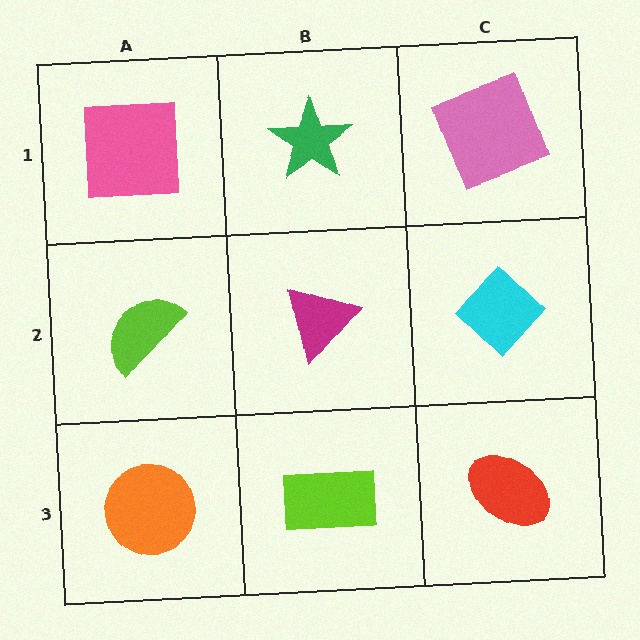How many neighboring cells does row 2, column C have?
3.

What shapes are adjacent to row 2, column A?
A pink square (row 1, column A), an orange circle (row 3, column A), a magenta triangle (row 2, column B).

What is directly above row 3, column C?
A cyan diamond.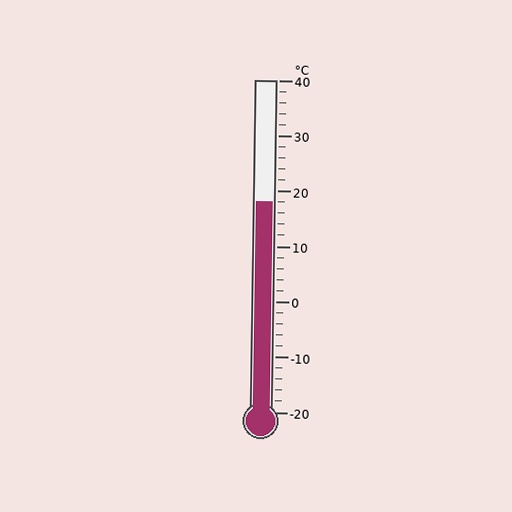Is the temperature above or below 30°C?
The temperature is below 30°C.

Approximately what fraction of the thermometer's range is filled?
The thermometer is filled to approximately 65% of its range.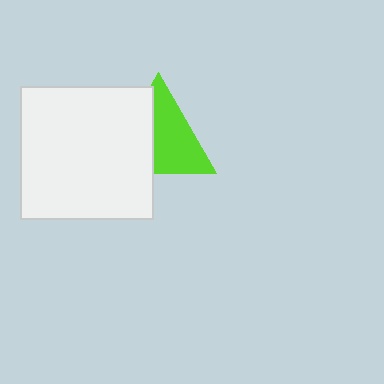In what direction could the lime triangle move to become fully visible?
The lime triangle could move right. That would shift it out from behind the white square entirely.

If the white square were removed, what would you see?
You would see the complete lime triangle.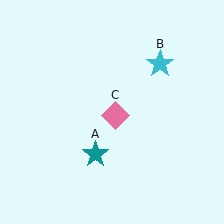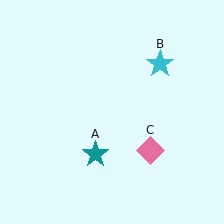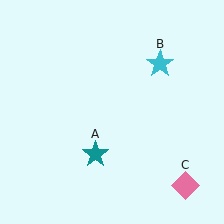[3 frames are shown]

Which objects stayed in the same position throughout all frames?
Teal star (object A) and cyan star (object B) remained stationary.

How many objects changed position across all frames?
1 object changed position: pink diamond (object C).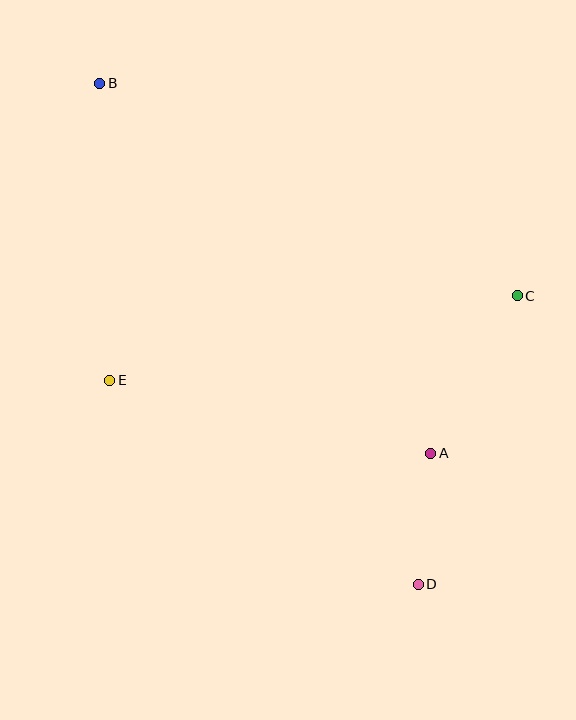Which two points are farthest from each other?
Points B and D are farthest from each other.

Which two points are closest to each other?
Points A and D are closest to each other.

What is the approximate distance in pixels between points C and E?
The distance between C and E is approximately 416 pixels.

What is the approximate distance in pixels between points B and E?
The distance between B and E is approximately 297 pixels.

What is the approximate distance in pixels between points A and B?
The distance between A and B is approximately 496 pixels.